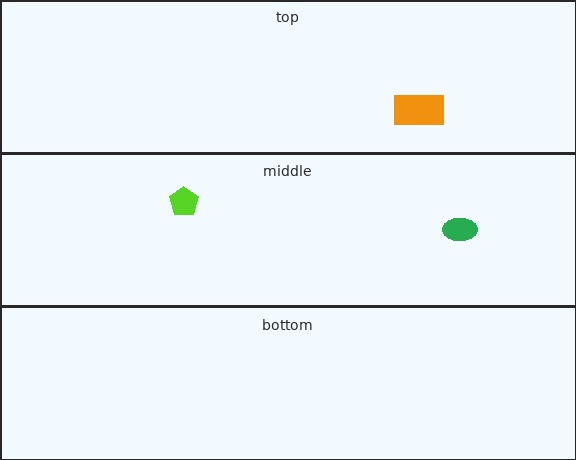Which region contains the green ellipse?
The middle region.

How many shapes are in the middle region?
2.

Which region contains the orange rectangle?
The top region.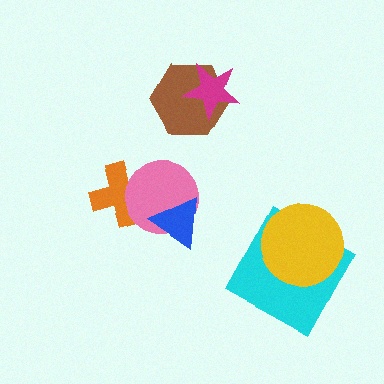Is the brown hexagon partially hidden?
Yes, it is partially covered by another shape.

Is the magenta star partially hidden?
No, no other shape covers it.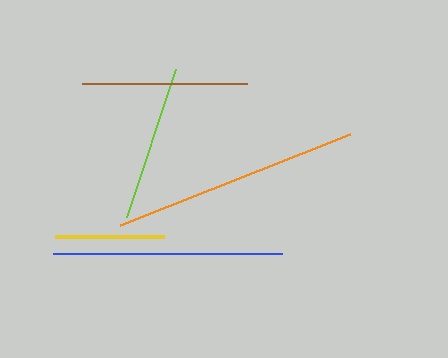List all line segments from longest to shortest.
From longest to shortest: orange, blue, brown, lime, yellow.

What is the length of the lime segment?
The lime segment is approximately 156 pixels long.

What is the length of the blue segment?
The blue segment is approximately 229 pixels long.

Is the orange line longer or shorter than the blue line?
The orange line is longer than the blue line.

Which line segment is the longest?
The orange line is the longest at approximately 248 pixels.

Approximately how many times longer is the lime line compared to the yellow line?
The lime line is approximately 1.4 times the length of the yellow line.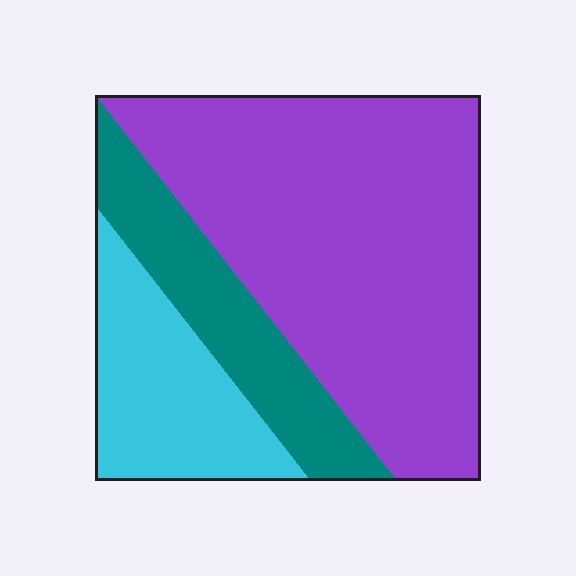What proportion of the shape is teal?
Teal takes up about one fifth (1/5) of the shape.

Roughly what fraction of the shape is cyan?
Cyan takes up about one fifth (1/5) of the shape.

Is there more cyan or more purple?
Purple.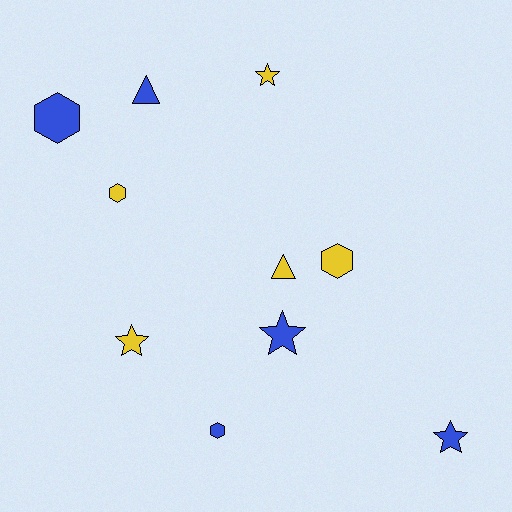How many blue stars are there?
There are 2 blue stars.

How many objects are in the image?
There are 10 objects.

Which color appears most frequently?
Yellow, with 5 objects.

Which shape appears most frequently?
Hexagon, with 4 objects.